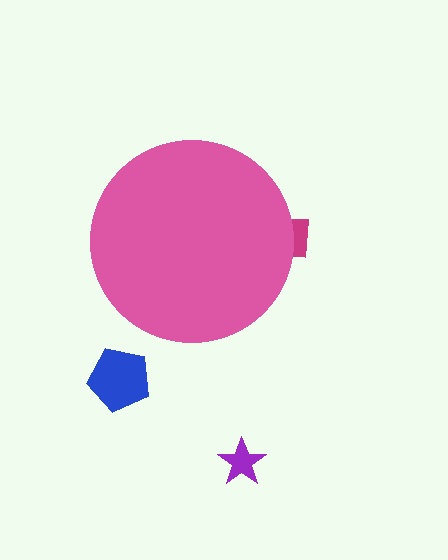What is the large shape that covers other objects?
A pink circle.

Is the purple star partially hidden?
No, the purple star is fully visible.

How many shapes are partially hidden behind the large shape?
1 shape is partially hidden.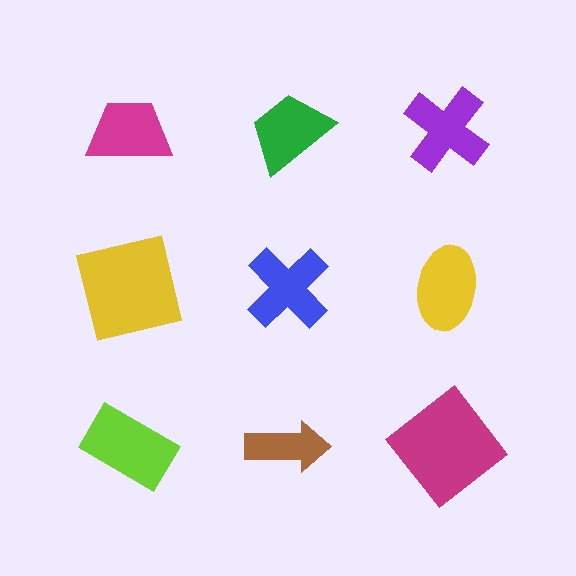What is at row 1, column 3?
A purple cross.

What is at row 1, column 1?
A magenta trapezoid.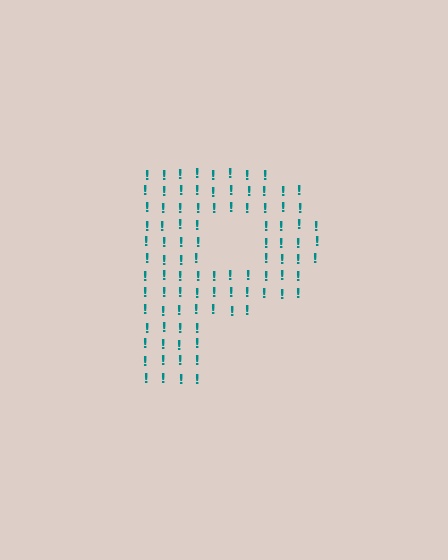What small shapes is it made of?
It is made of small exclamation marks.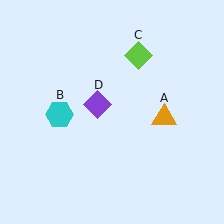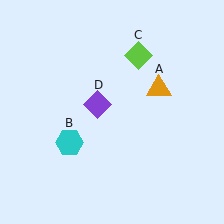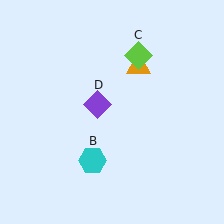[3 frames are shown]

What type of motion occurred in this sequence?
The orange triangle (object A), cyan hexagon (object B) rotated counterclockwise around the center of the scene.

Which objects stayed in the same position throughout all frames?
Lime diamond (object C) and purple diamond (object D) remained stationary.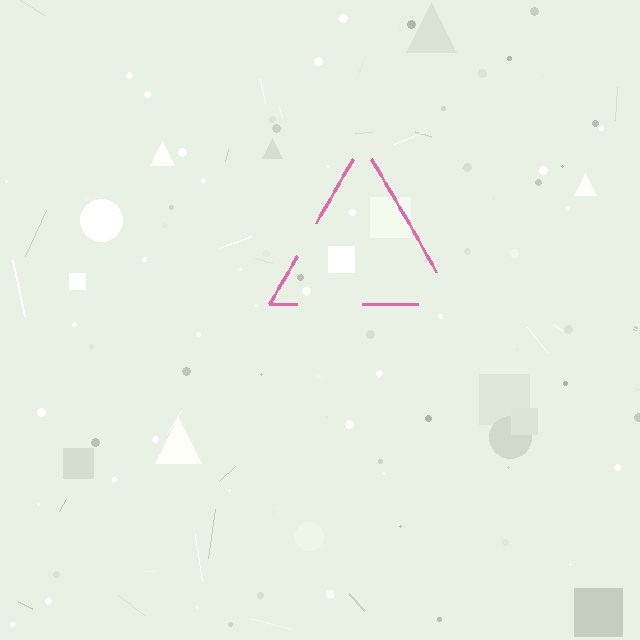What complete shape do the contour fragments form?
The contour fragments form a triangle.